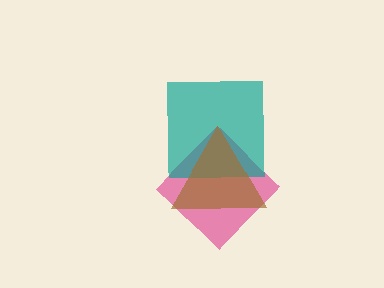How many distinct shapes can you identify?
There are 3 distinct shapes: a pink diamond, a teal square, a brown triangle.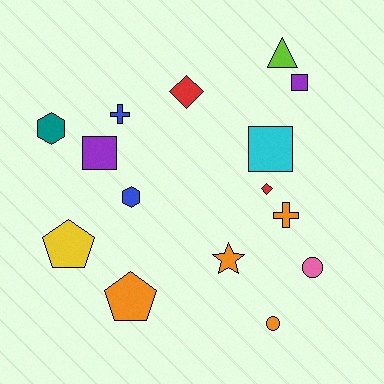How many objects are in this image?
There are 15 objects.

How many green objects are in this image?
There are no green objects.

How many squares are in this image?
There are 3 squares.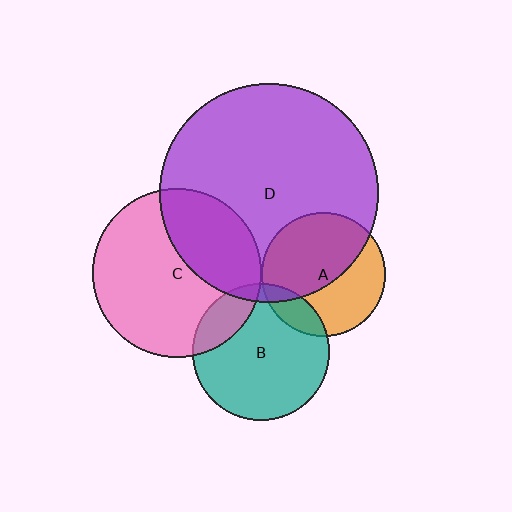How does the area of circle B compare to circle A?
Approximately 1.2 times.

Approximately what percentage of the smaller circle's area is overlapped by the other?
Approximately 15%.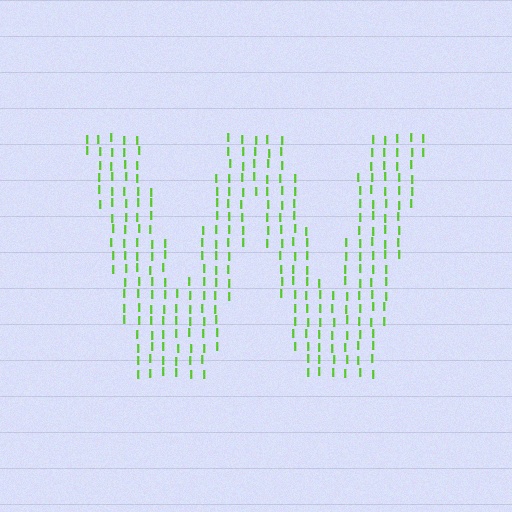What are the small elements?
The small elements are letter I's.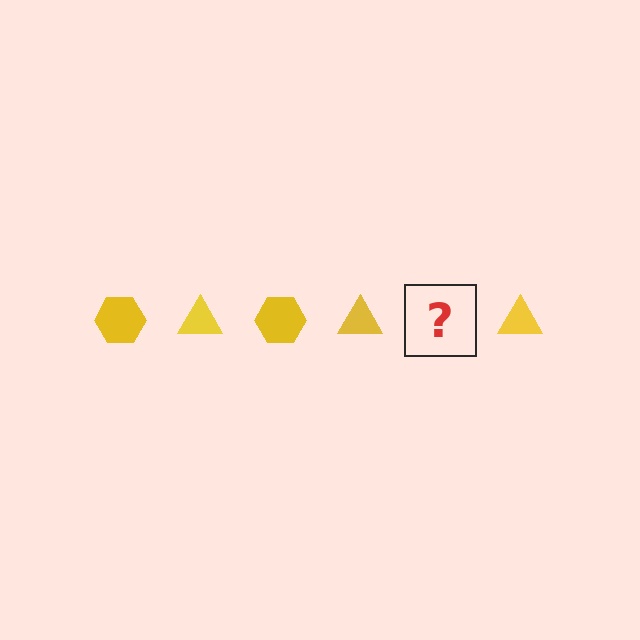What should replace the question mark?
The question mark should be replaced with a yellow hexagon.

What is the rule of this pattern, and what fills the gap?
The rule is that the pattern cycles through hexagon, triangle shapes in yellow. The gap should be filled with a yellow hexagon.